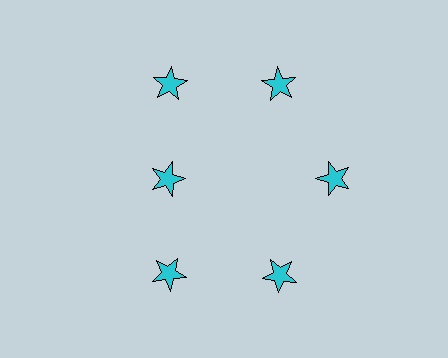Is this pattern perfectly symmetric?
No. The 6 cyan stars are arranged in a ring, but one element near the 9 o'clock position is pulled inward toward the center, breaking the 6-fold rotational symmetry.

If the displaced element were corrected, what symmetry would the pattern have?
It would have 6-fold rotational symmetry — the pattern would map onto itself every 60 degrees.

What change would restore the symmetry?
The symmetry would be restored by moving it outward, back onto the ring so that all 6 stars sit at equal angles and equal distance from the center.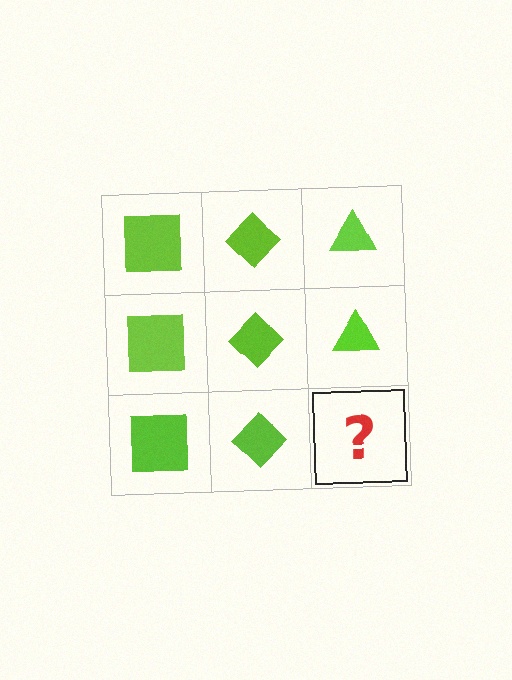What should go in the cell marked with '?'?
The missing cell should contain a lime triangle.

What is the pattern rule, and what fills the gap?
The rule is that each column has a consistent shape. The gap should be filled with a lime triangle.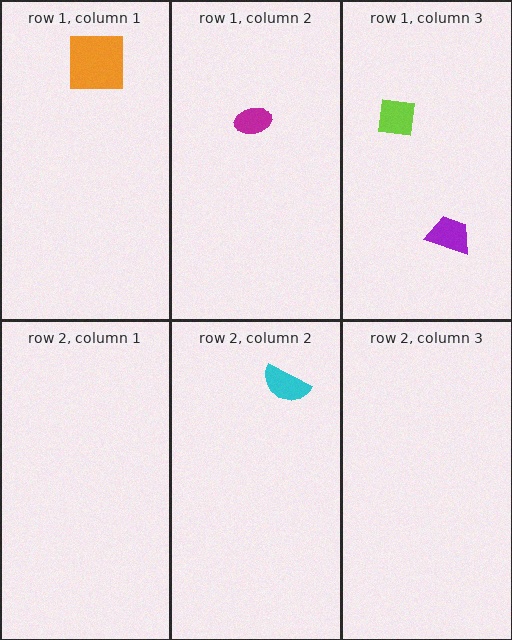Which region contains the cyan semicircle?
The row 2, column 2 region.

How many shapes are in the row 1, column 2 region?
1.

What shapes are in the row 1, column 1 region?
The orange square.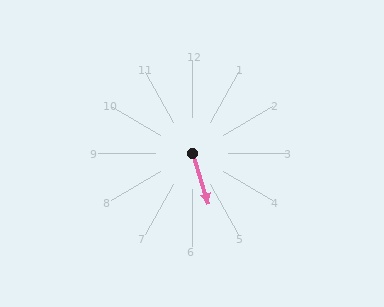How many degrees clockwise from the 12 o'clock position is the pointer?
Approximately 162 degrees.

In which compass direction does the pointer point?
South.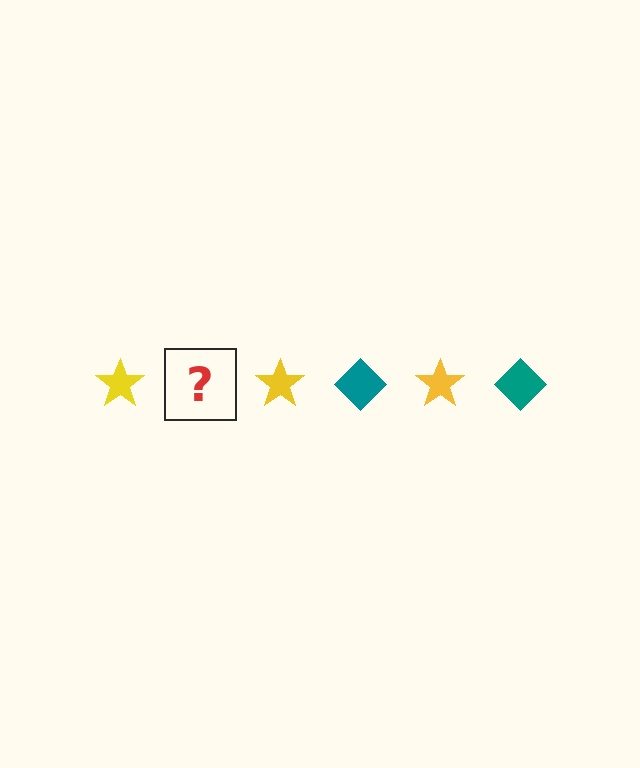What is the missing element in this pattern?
The missing element is a teal diamond.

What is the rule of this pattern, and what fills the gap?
The rule is that the pattern alternates between yellow star and teal diamond. The gap should be filled with a teal diamond.